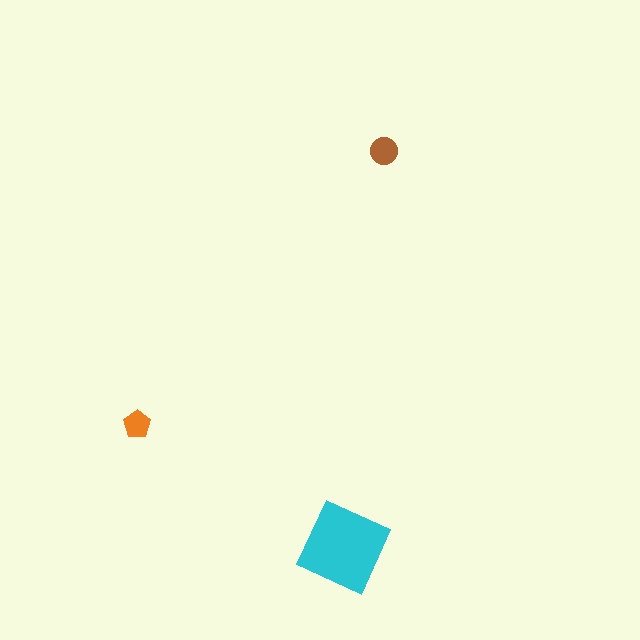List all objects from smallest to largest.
The orange pentagon, the brown circle, the cyan diamond.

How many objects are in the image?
There are 3 objects in the image.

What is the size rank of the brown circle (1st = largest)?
2nd.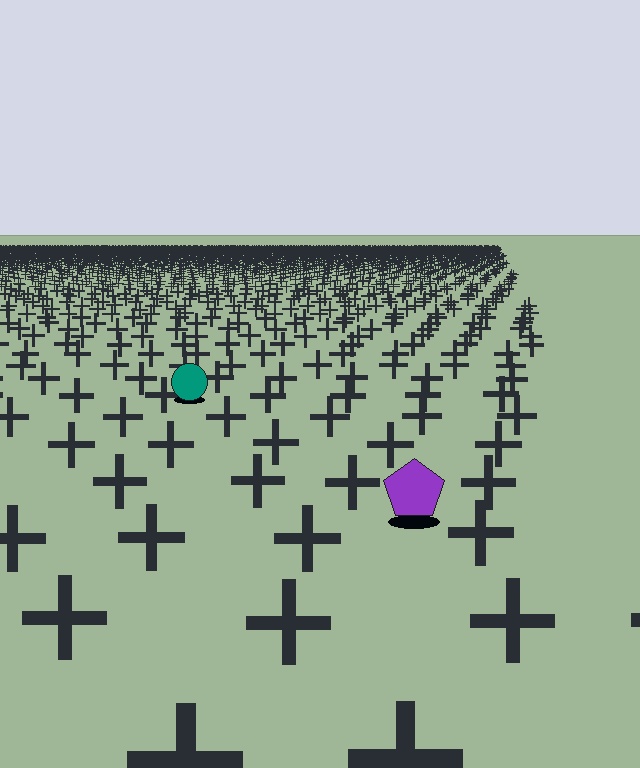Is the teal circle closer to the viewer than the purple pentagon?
No. The purple pentagon is closer — you can tell from the texture gradient: the ground texture is coarser near it.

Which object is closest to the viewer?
The purple pentagon is closest. The texture marks near it are larger and more spread out.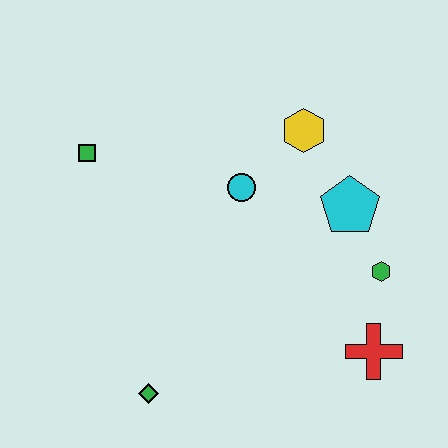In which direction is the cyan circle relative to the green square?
The cyan circle is to the right of the green square.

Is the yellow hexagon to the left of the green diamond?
No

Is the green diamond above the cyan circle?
No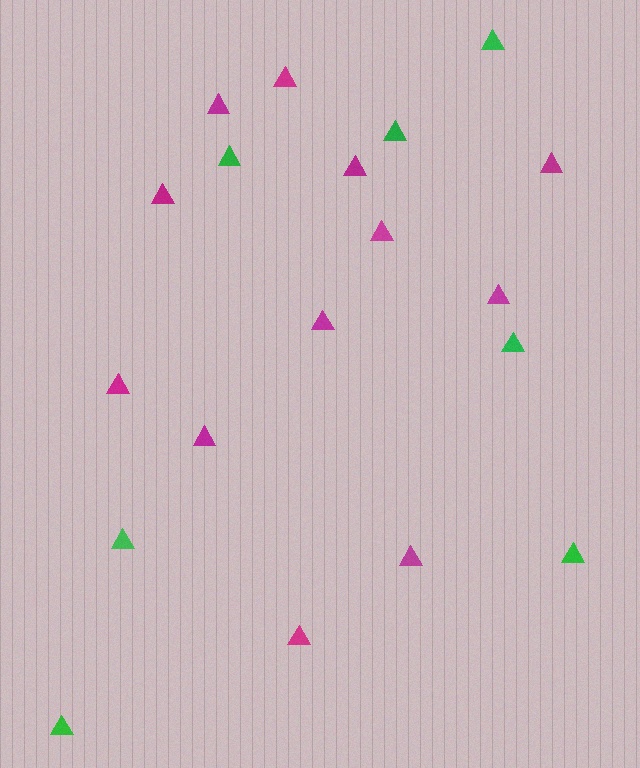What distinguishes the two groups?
There are 2 groups: one group of magenta triangles (12) and one group of green triangles (7).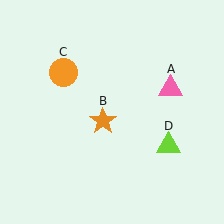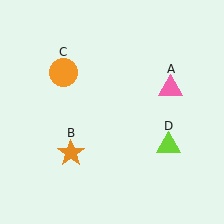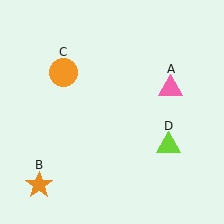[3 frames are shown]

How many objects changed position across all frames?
1 object changed position: orange star (object B).